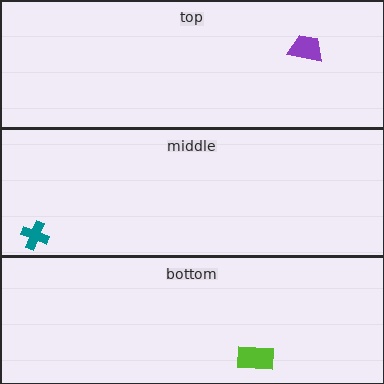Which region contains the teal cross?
The middle region.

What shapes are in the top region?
The purple trapezoid.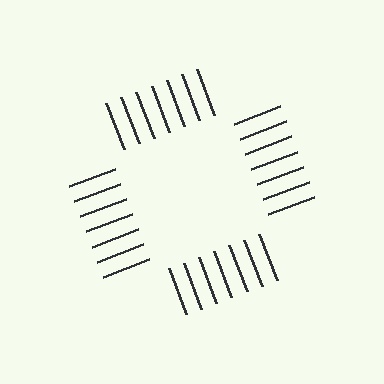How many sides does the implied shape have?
4 sides — the line-ends trace a square.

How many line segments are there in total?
28 — 7 along each of the 4 edges.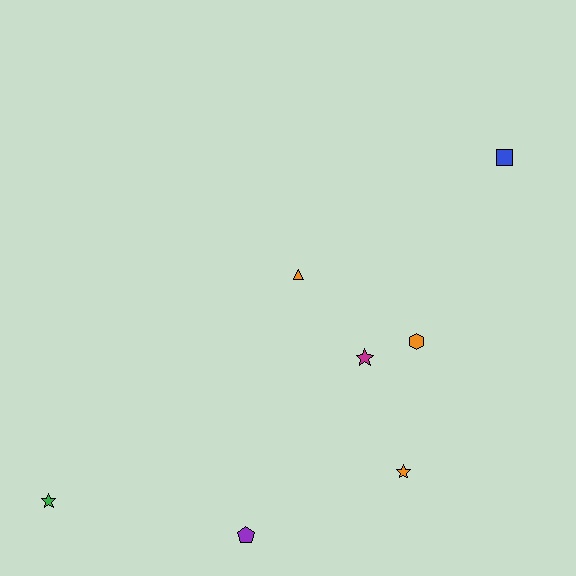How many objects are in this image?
There are 7 objects.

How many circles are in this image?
There are no circles.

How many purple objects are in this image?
There is 1 purple object.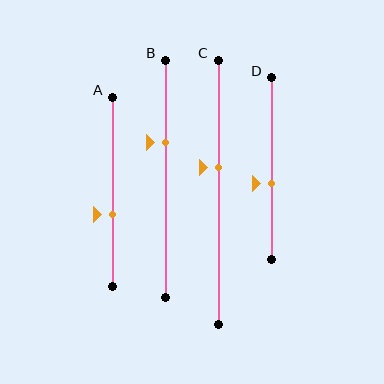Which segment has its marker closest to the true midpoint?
Segment D has its marker closest to the true midpoint.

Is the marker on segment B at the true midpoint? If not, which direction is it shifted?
No, the marker on segment B is shifted upward by about 15% of the segment length.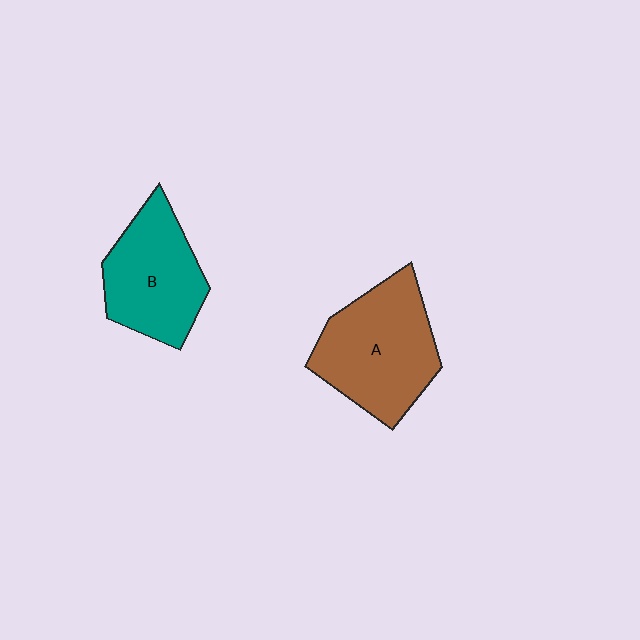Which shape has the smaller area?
Shape B (teal).